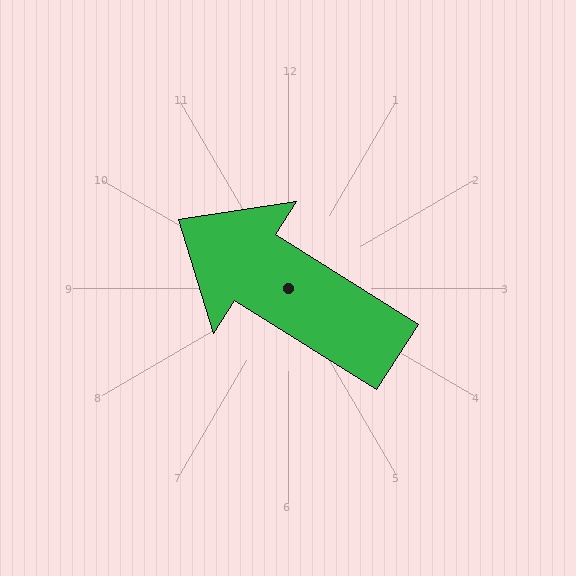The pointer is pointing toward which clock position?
Roughly 10 o'clock.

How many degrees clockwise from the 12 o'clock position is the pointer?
Approximately 302 degrees.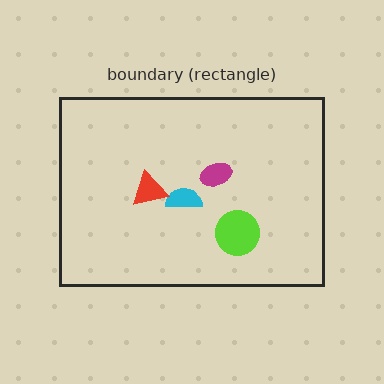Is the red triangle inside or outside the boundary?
Inside.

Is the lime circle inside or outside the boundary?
Inside.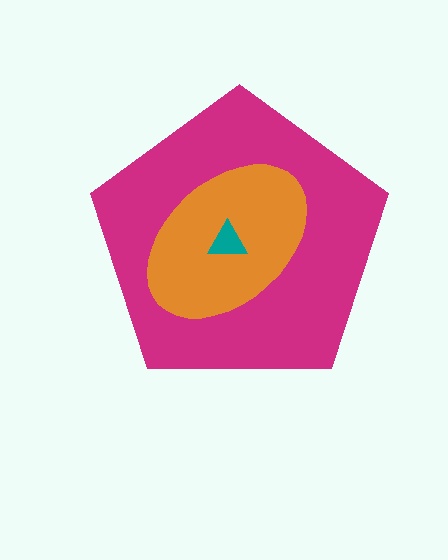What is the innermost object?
The teal triangle.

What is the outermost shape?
The magenta pentagon.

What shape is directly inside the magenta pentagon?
The orange ellipse.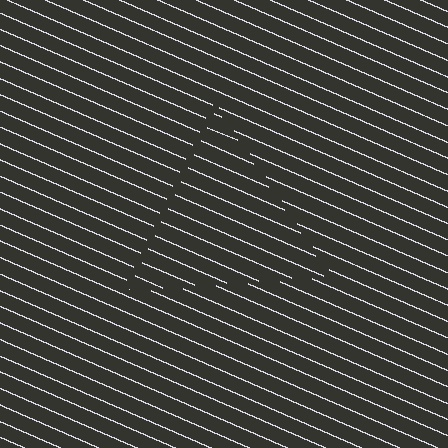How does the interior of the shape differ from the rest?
The interior of the shape contains the same grating, shifted by half a period — the contour is defined by the phase discontinuity where line-ends from the inner and outer gratings abut.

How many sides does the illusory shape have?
3 sides — the line-ends trace a triangle.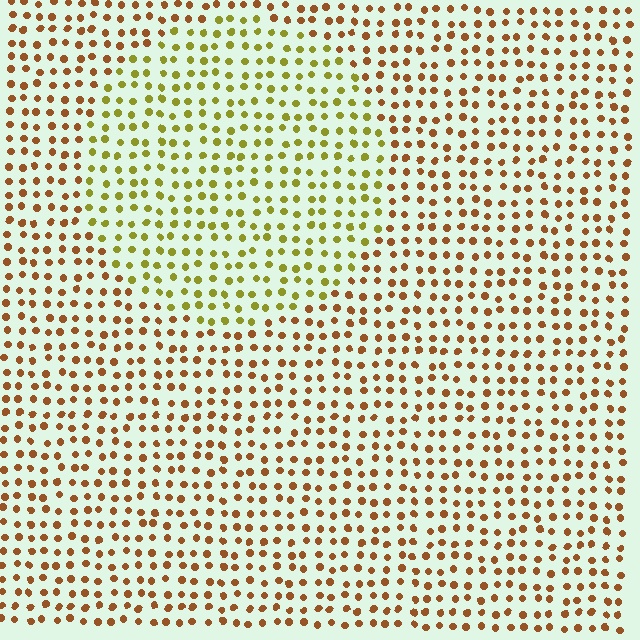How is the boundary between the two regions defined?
The boundary is defined purely by a slight shift in hue (about 41 degrees). Spacing, size, and orientation are identical on both sides.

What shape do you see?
I see a circle.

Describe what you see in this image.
The image is filled with small brown elements in a uniform arrangement. A circle-shaped region is visible where the elements are tinted to a slightly different hue, forming a subtle color boundary.